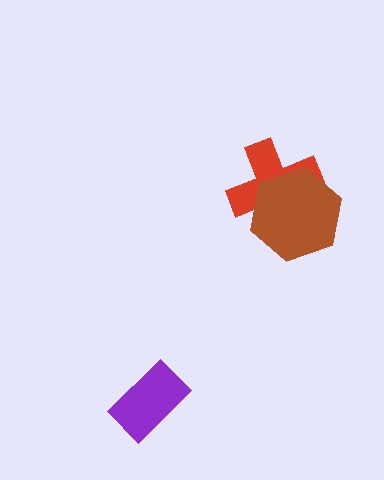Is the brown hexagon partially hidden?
No, no other shape covers it.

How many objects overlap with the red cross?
1 object overlaps with the red cross.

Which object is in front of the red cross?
The brown hexagon is in front of the red cross.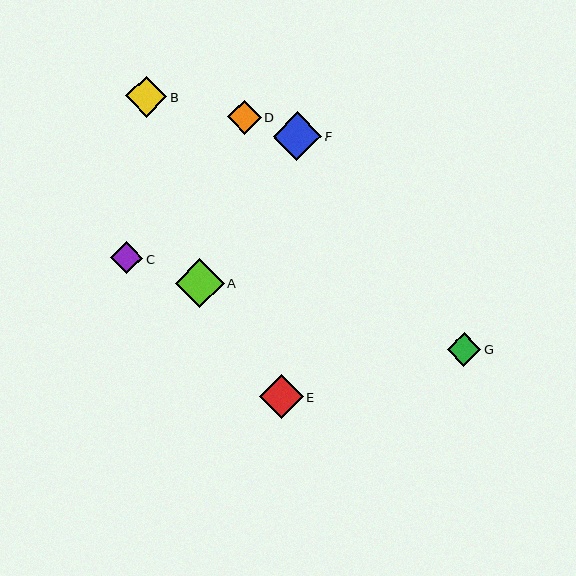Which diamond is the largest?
Diamond F is the largest with a size of approximately 49 pixels.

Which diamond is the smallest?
Diamond C is the smallest with a size of approximately 32 pixels.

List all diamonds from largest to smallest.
From largest to smallest: F, A, E, B, D, G, C.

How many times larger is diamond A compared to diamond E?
Diamond A is approximately 1.1 times the size of diamond E.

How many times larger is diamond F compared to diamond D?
Diamond F is approximately 1.4 times the size of diamond D.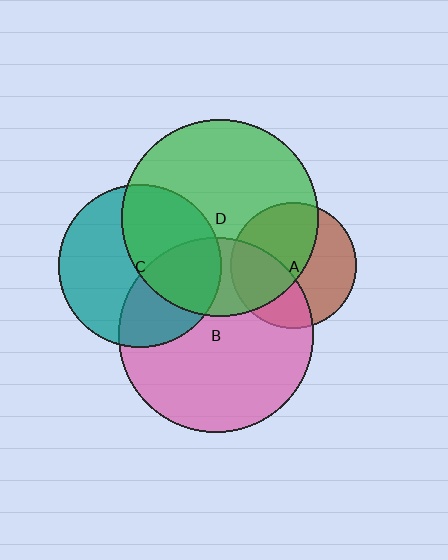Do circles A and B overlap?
Yes.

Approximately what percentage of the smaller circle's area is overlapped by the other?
Approximately 35%.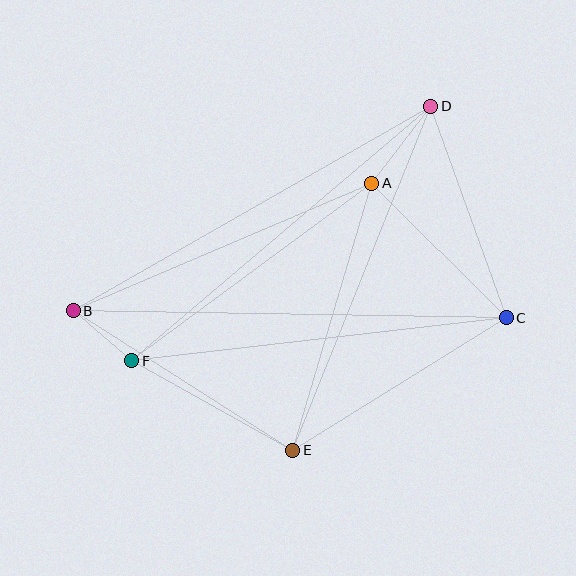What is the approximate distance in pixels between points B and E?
The distance between B and E is approximately 260 pixels.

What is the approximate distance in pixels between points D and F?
The distance between D and F is approximately 393 pixels.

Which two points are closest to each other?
Points B and F are closest to each other.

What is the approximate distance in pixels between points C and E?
The distance between C and E is approximately 251 pixels.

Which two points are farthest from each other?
Points B and C are farthest from each other.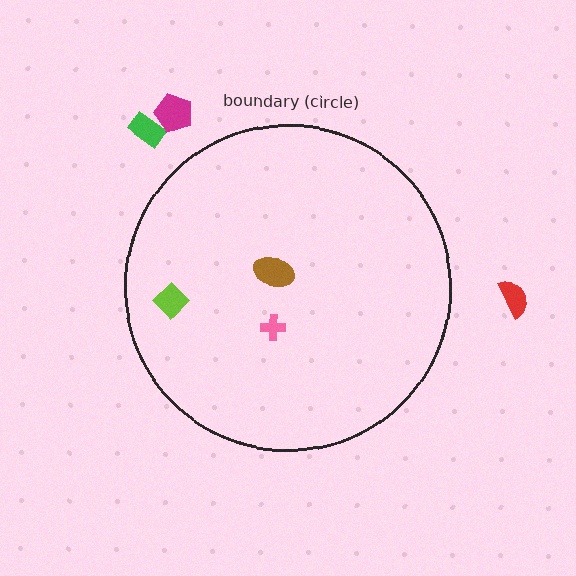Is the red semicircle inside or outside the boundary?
Outside.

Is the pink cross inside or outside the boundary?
Inside.